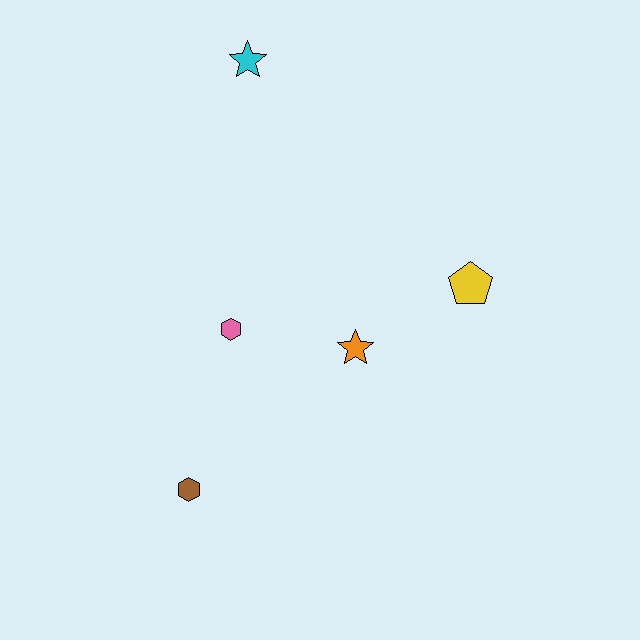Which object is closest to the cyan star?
The pink hexagon is closest to the cyan star.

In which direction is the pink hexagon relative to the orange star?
The pink hexagon is to the left of the orange star.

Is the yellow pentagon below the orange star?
No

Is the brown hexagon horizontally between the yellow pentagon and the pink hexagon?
No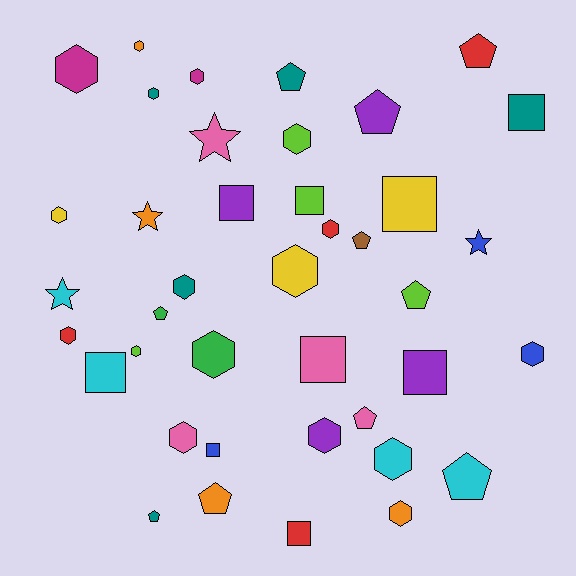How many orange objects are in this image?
There are 4 orange objects.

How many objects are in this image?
There are 40 objects.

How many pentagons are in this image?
There are 10 pentagons.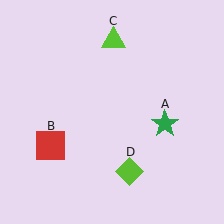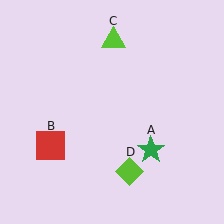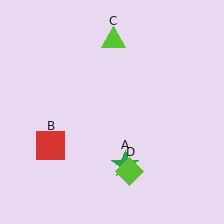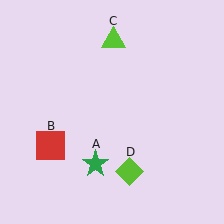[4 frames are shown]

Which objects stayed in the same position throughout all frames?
Red square (object B) and lime triangle (object C) and lime diamond (object D) remained stationary.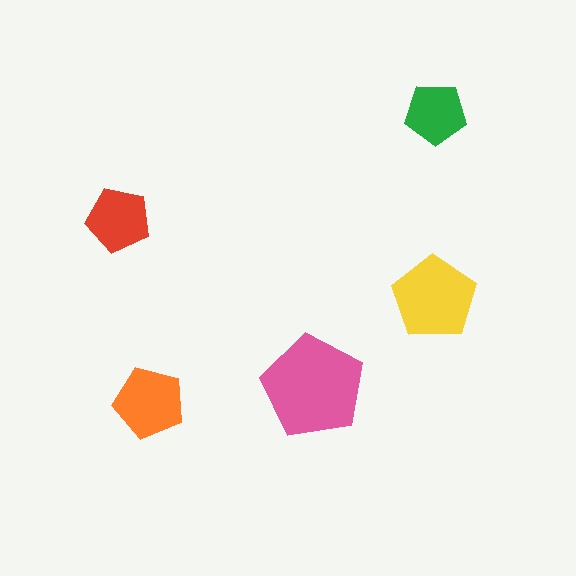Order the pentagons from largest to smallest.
the pink one, the yellow one, the orange one, the red one, the green one.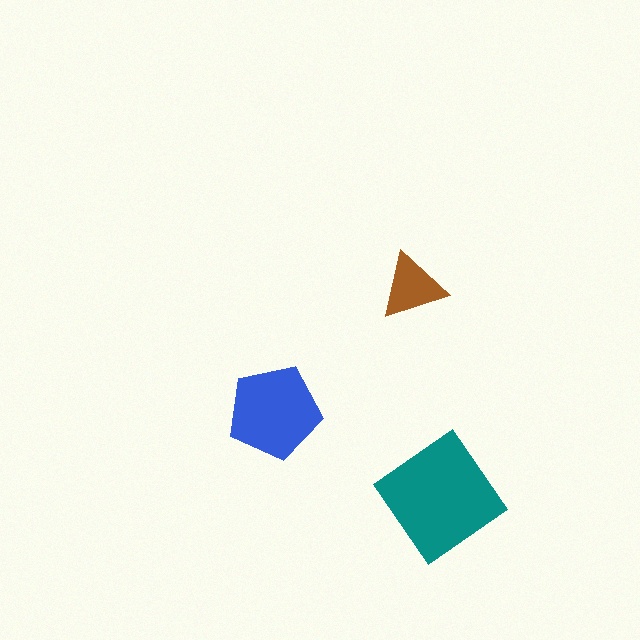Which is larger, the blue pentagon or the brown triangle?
The blue pentagon.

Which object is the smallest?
The brown triangle.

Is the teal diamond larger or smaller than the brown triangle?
Larger.